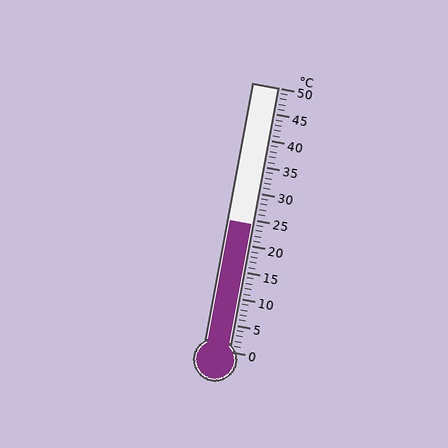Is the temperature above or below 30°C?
The temperature is below 30°C.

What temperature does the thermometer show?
The thermometer shows approximately 24°C.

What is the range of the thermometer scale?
The thermometer scale ranges from 0°C to 50°C.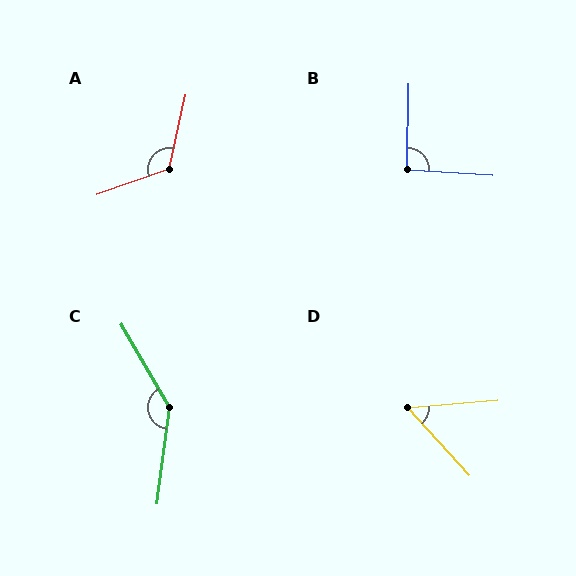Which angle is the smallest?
D, at approximately 52 degrees.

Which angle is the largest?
C, at approximately 142 degrees.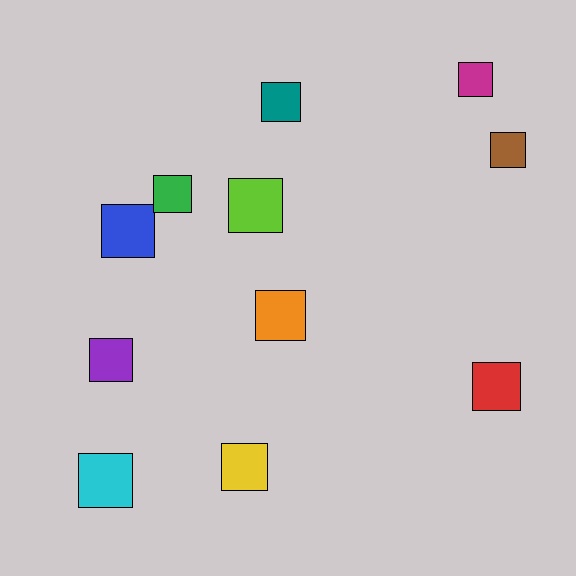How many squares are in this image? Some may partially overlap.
There are 11 squares.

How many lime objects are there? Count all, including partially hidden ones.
There is 1 lime object.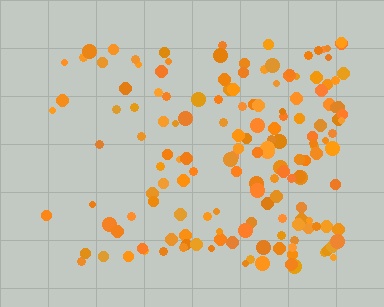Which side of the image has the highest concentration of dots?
The right.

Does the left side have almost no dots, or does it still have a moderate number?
Still a moderate number, just noticeably fewer than the right.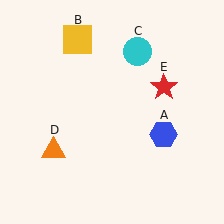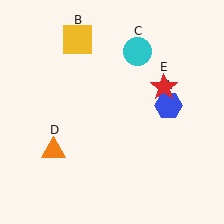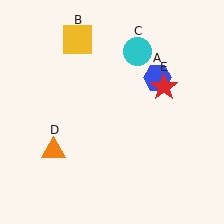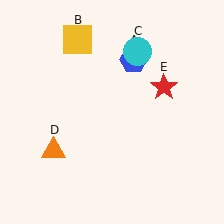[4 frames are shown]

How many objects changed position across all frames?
1 object changed position: blue hexagon (object A).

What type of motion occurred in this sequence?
The blue hexagon (object A) rotated counterclockwise around the center of the scene.